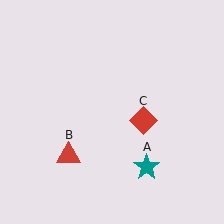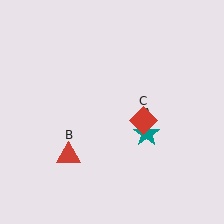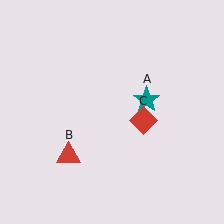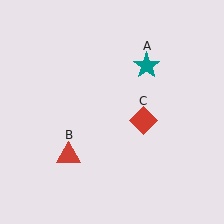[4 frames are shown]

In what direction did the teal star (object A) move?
The teal star (object A) moved up.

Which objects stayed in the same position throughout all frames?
Red triangle (object B) and red diamond (object C) remained stationary.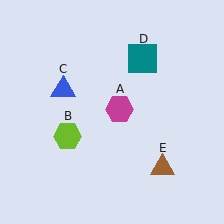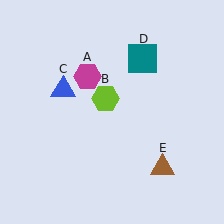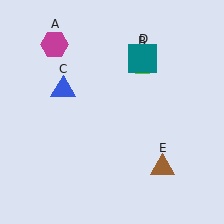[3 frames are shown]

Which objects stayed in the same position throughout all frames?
Blue triangle (object C) and teal square (object D) and brown triangle (object E) remained stationary.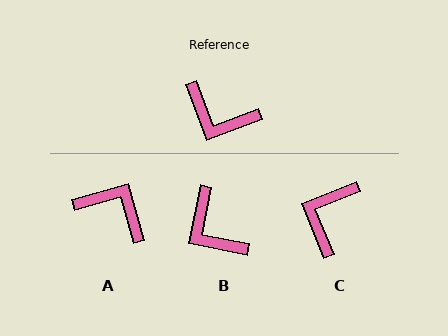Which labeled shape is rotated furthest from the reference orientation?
A, about 175 degrees away.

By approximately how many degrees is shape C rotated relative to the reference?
Approximately 88 degrees clockwise.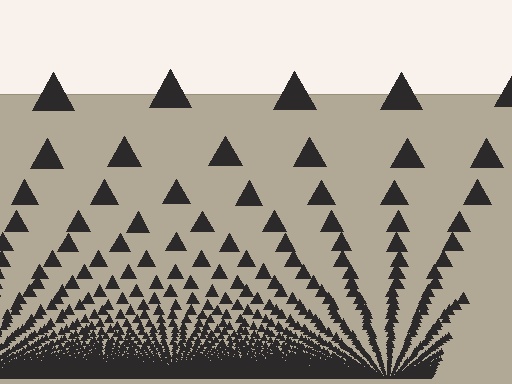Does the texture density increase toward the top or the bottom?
Density increases toward the bottom.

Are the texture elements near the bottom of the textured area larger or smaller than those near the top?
Smaller. The gradient is inverted — elements near the bottom are smaller and denser.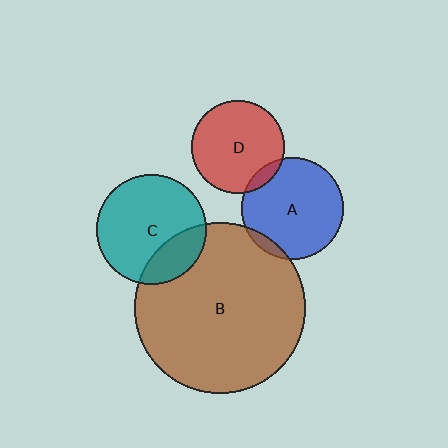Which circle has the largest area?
Circle B (brown).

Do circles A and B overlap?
Yes.